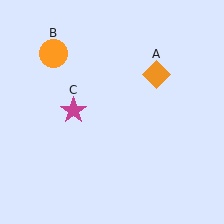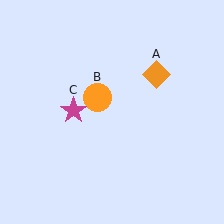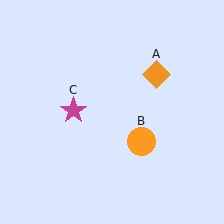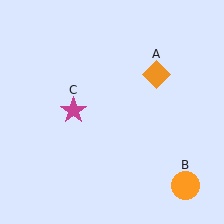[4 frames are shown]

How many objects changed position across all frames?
1 object changed position: orange circle (object B).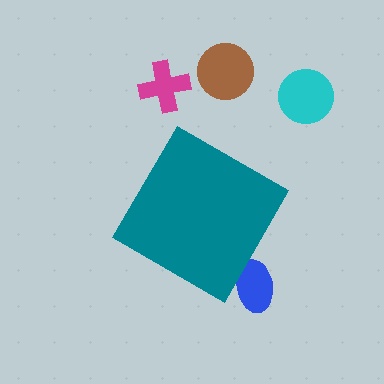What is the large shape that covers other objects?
A teal diamond.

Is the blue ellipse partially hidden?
Yes, the blue ellipse is partially hidden behind the teal diamond.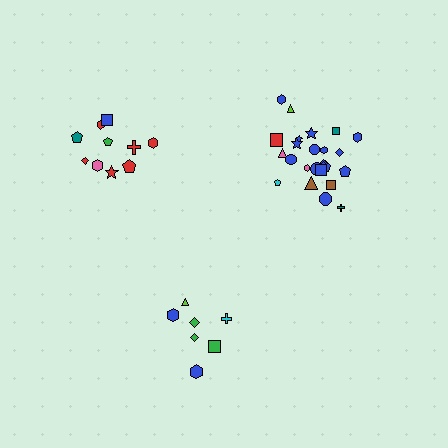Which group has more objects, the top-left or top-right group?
The top-right group.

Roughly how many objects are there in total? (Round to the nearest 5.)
Roughly 40 objects in total.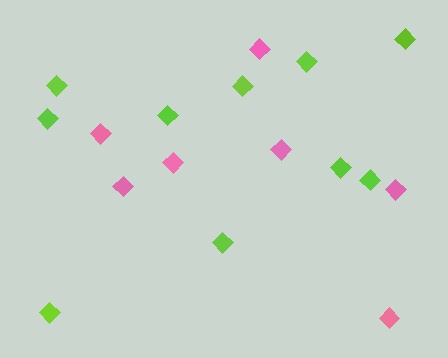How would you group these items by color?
There are 2 groups: one group of pink diamonds (7) and one group of lime diamonds (10).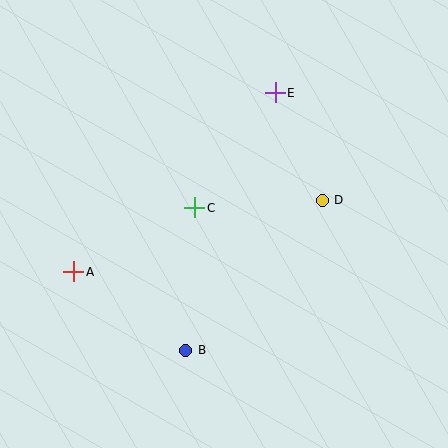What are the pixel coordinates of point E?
Point E is at (275, 93).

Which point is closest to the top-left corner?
Point A is closest to the top-left corner.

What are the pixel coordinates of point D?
Point D is at (322, 200).